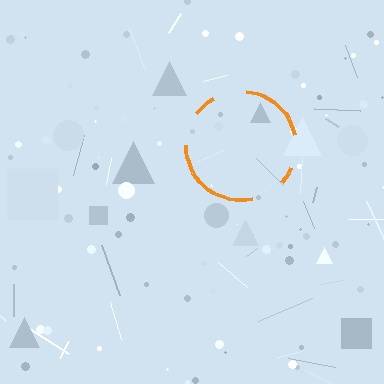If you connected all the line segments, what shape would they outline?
They would outline a circle.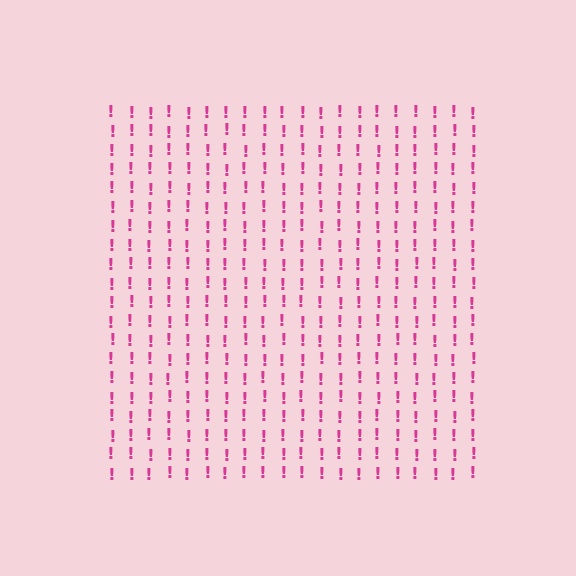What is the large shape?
The large shape is a square.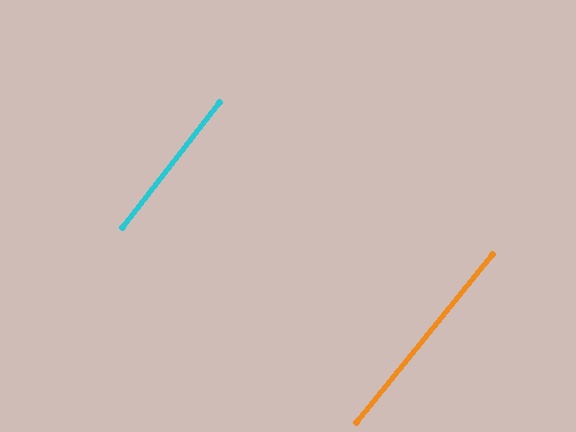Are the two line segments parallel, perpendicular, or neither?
Parallel — their directions differ by only 1.4°.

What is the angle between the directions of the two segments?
Approximately 1 degree.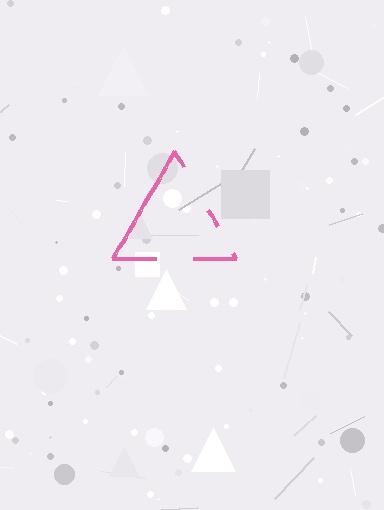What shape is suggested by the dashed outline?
The dashed outline suggests a triangle.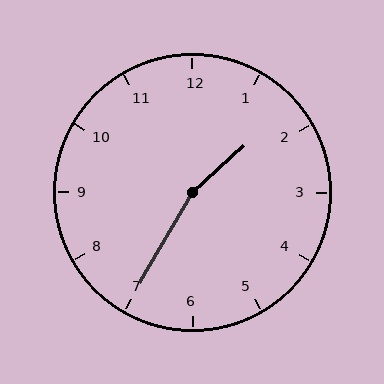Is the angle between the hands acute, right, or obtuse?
It is obtuse.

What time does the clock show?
1:35.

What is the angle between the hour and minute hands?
Approximately 162 degrees.